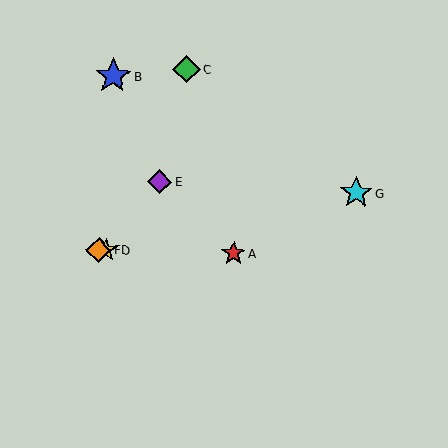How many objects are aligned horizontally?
3 objects (A, D, F) are aligned horizontally.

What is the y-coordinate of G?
Object G is at y≈193.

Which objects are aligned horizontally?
Objects A, D, F are aligned horizontally.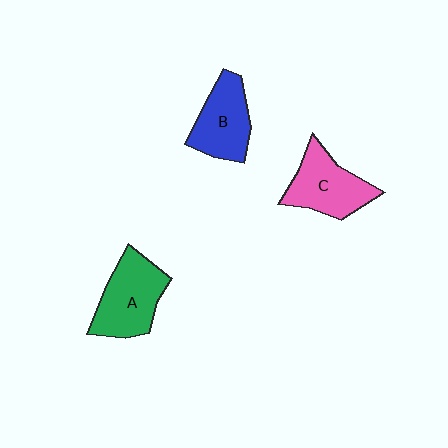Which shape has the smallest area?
Shape B (blue).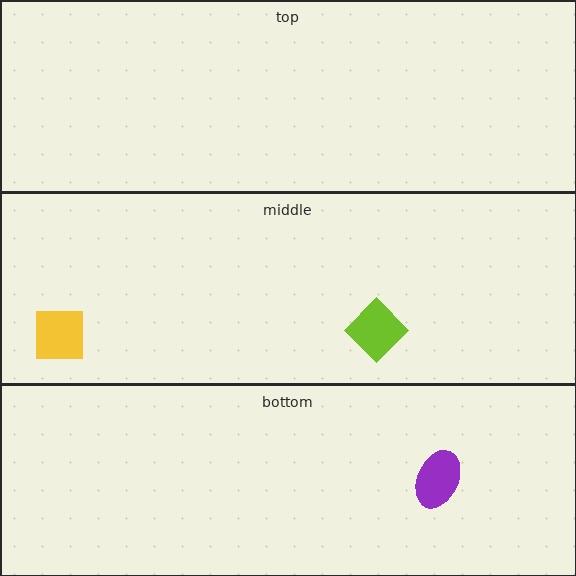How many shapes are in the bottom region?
1.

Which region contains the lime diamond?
The middle region.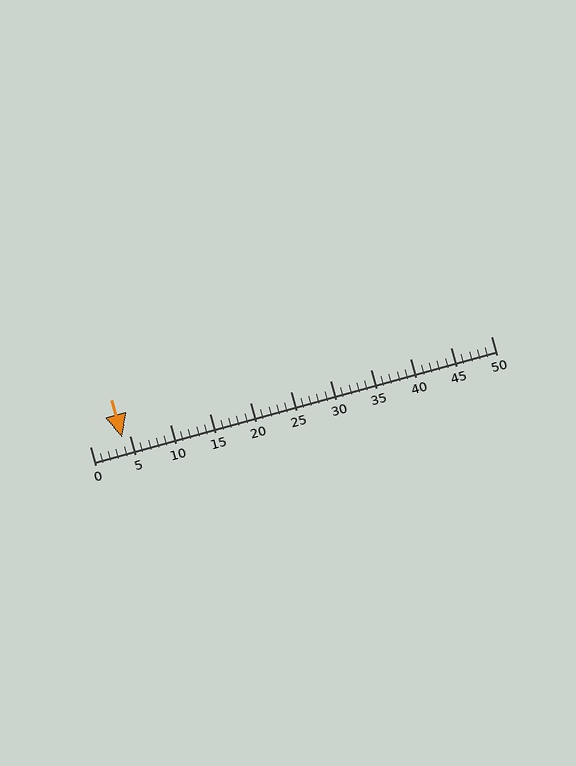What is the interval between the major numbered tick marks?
The major tick marks are spaced 5 units apart.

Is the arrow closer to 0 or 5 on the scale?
The arrow is closer to 5.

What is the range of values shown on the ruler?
The ruler shows values from 0 to 50.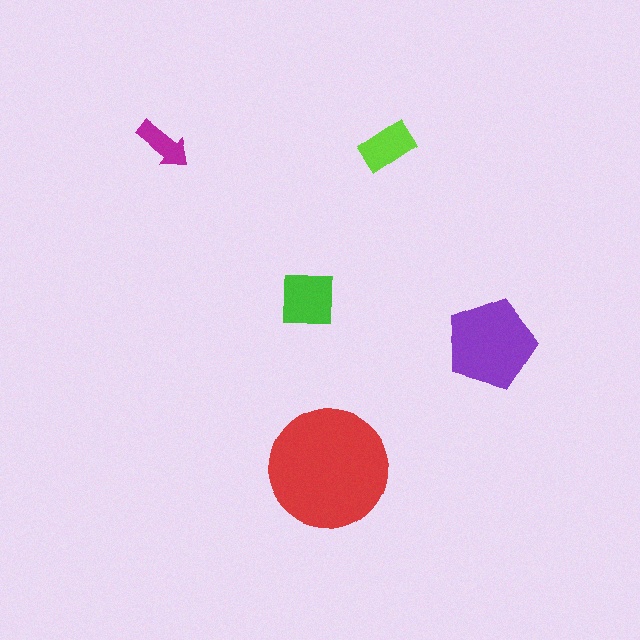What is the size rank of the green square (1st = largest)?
3rd.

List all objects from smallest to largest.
The magenta arrow, the lime rectangle, the green square, the purple pentagon, the red circle.